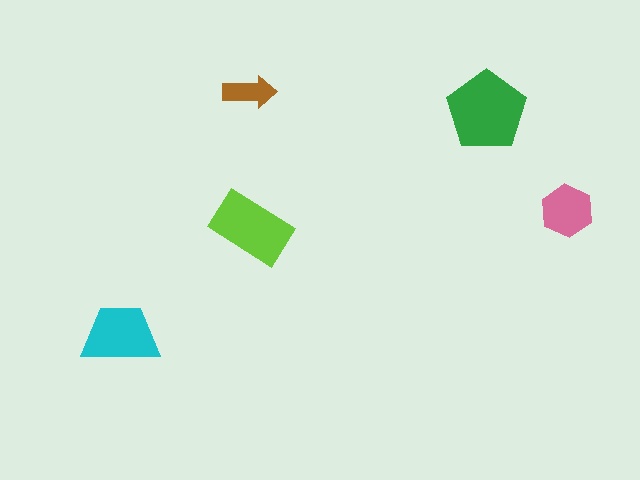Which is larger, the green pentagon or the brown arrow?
The green pentagon.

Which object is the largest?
The green pentagon.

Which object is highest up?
The brown arrow is topmost.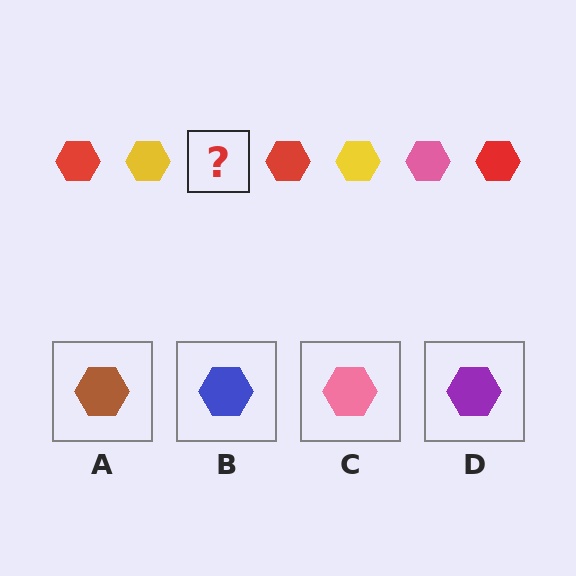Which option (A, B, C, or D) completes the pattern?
C.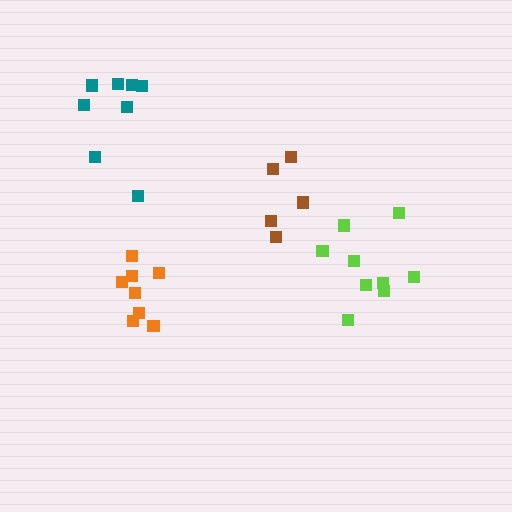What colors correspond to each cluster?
The clusters are colored: orange, brown, lime, teal.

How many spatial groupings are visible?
There are 4 spatial groupings.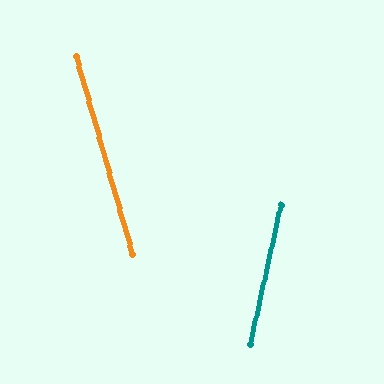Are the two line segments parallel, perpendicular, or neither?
Neither parallel nor perpendicular — they differ by about 29°.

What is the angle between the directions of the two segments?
Approximately 29 degrees.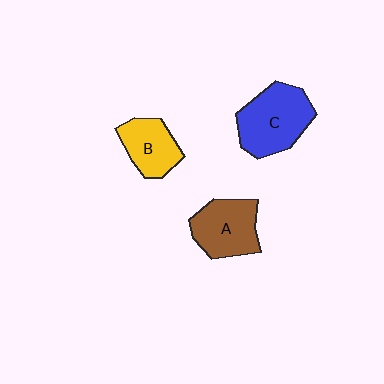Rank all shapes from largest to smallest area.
From largest to smallest: C (blue), A (brown), B (yellow).